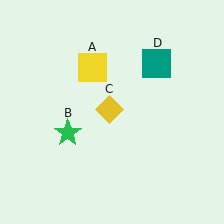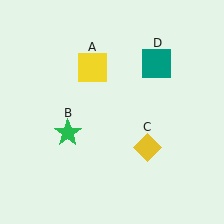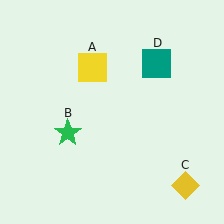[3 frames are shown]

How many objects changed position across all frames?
1 object changed position: yellow diamond (object C).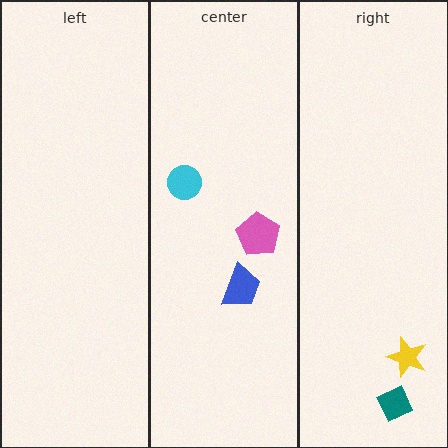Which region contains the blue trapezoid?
The center region.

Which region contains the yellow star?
The right region.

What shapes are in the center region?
The pink pentagon, the blue trapezoid, the cyan circle.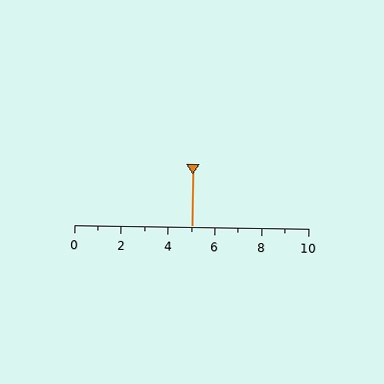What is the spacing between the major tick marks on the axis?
The major ticks are spaced 2 apart.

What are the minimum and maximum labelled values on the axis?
The axis runs from 0 to 10.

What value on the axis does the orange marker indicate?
The marker indicates approximately 5.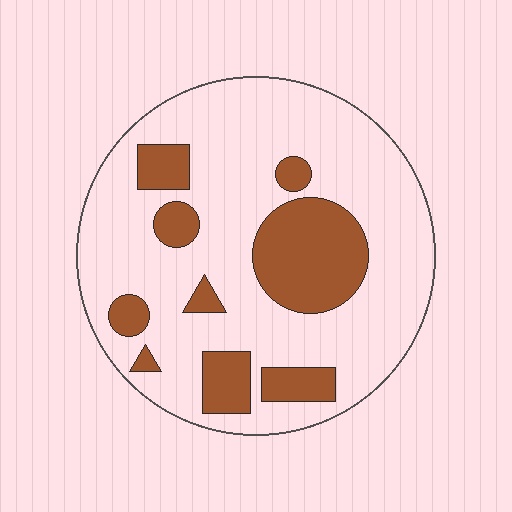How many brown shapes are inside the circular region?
9.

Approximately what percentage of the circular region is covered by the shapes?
Approximately 25%.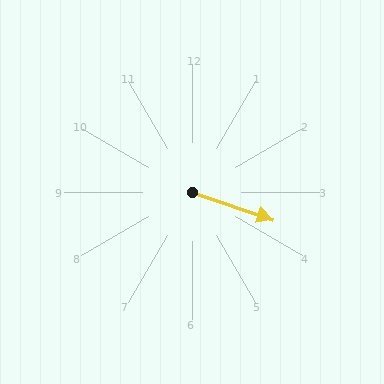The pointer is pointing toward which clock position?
Roughly 4 o'clock.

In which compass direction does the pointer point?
East.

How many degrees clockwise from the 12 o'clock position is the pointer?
Approximately 109 degrees.